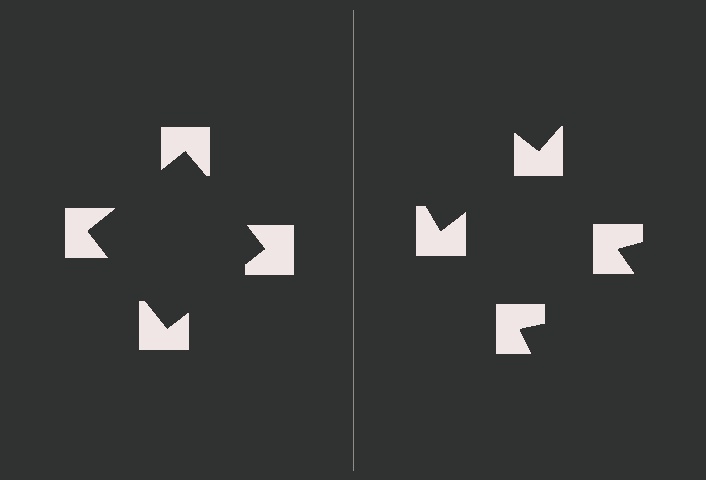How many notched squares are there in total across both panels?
8 — 4 on each side.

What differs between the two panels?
The notched squares are positioned identically on both sides; only the wedge orientations differ. On the left they align to a square; on the right they are misaligned.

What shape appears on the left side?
An illusory square.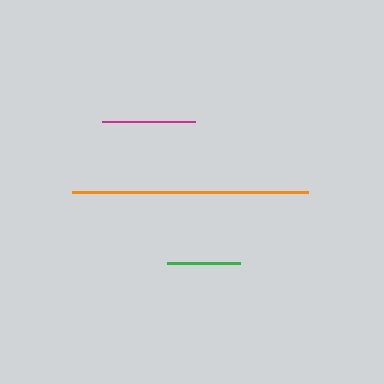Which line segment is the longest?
The orange line is the longest at approximately 236 pixels.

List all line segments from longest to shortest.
From longest to shortest: orange, magenta, green.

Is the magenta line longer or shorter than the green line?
The magenta line is longer than the green line.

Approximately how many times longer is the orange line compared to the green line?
The orange line is approximately 3.2 times the length of the green line.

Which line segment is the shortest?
The green line is the shortest at approximately 74 pixels.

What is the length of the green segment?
The green segment is approximately 74 pixels long.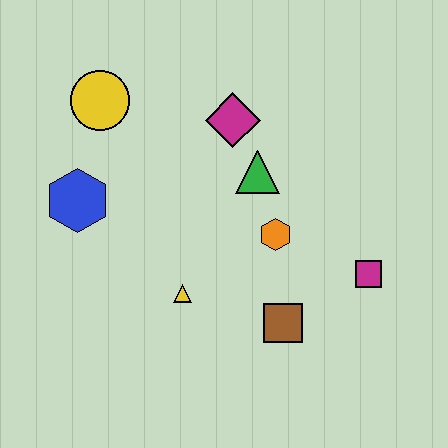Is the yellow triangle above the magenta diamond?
No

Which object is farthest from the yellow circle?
The magenta square is farthest from the yellow circle.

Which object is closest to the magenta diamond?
The green triangle is closest to the magenta diamond.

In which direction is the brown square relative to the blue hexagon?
The brown square is to the right of the blue hexagon.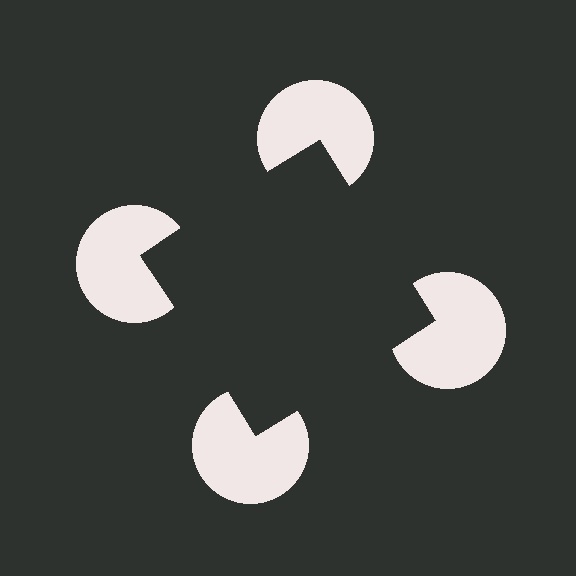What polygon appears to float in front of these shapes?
An illusory square — its edges are inferred from the aligned wedge cuts in the pac-man discs, not physically drawn.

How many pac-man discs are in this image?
There are 4 — one at each vertex of the illusory square.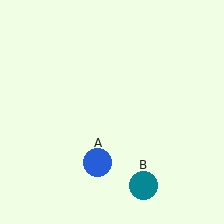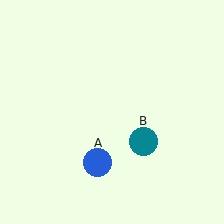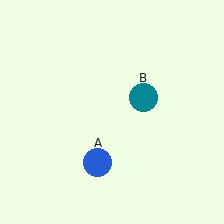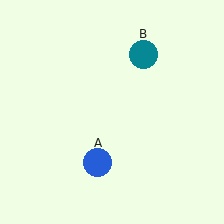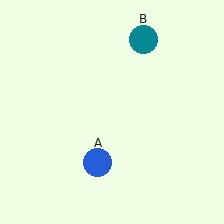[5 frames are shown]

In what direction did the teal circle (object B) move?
The teal circle (object B) moved up.